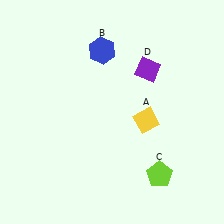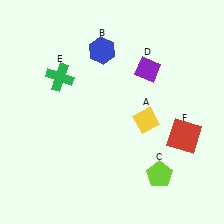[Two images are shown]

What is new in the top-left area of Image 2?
A green cross (E) was added in the top-left area of Image 2.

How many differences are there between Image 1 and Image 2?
There are 2 differences between the two images.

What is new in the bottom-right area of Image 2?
A red square (F) was added in the bottom-right area of Image 2.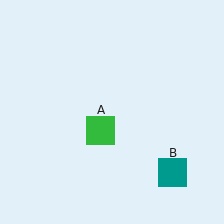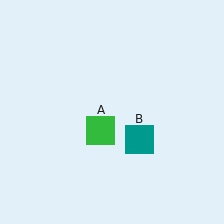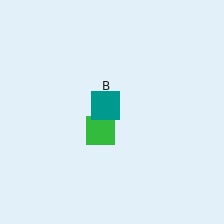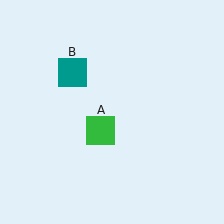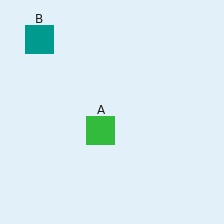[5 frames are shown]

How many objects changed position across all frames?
1 object changed position: teal square (object B).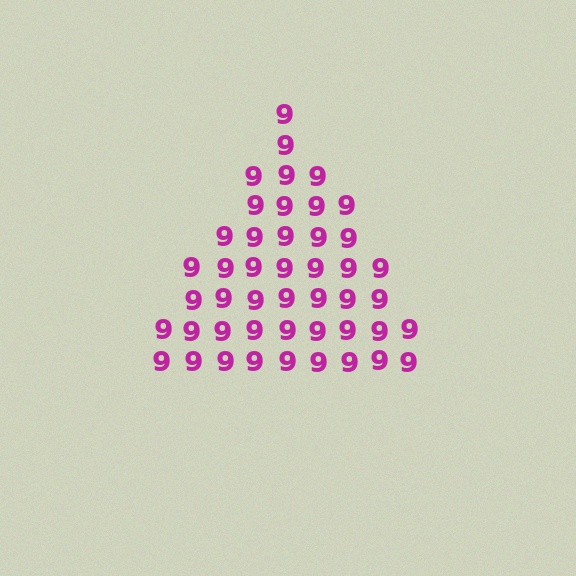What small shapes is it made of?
It is made of small digit 9's.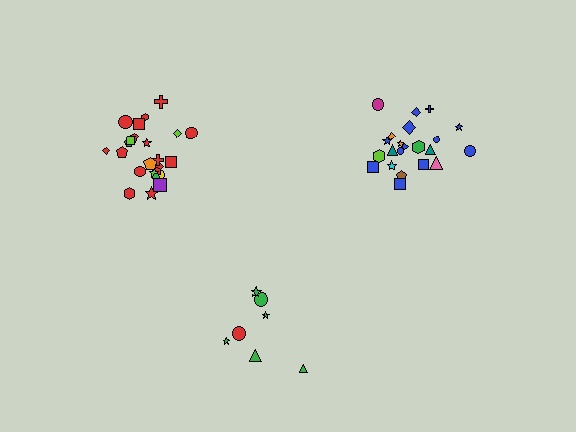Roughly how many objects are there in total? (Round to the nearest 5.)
Roughly 55 objects in total.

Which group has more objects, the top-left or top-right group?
The top-left group.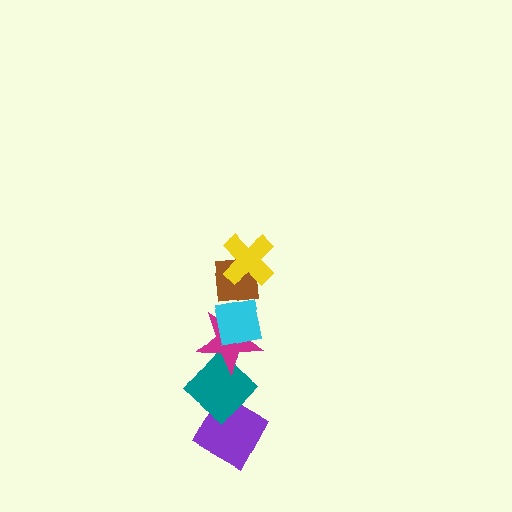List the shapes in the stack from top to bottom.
From top to bottom: the yellow cross, the brown square, the cyan square, the magenta star, the teal diamond, the purple diamond.